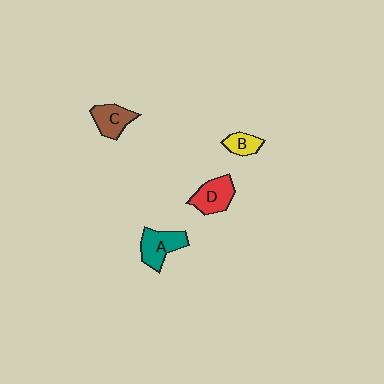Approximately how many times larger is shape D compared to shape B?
Approximately 1.7 times.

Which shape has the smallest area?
Shape B (yellow).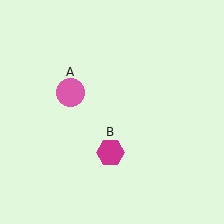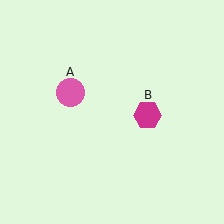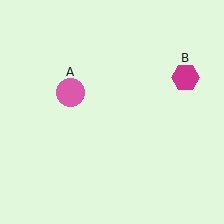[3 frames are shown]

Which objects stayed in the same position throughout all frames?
Pink circle (object A) remained stationary.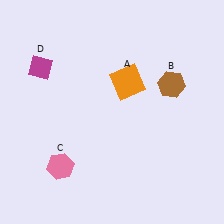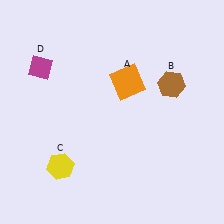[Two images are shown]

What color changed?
The hexagon (C) changed from pink in Image 1 to yellow in Image 2.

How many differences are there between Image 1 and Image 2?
There is 1 difference between the two images.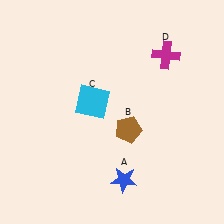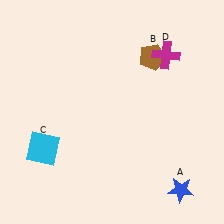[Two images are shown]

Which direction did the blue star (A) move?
The blue star (A) moved right.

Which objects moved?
The objects that moved are: the blue star (A), the brown pentagon (B), the cyan square (C).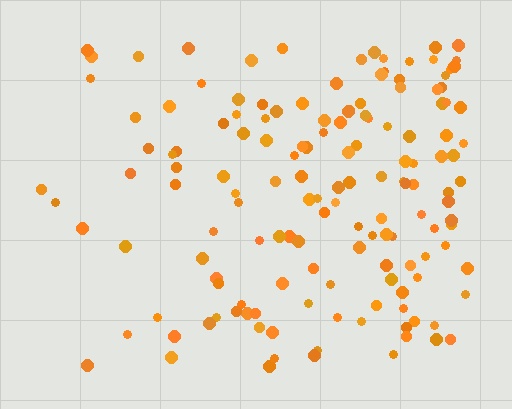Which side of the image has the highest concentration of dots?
The right.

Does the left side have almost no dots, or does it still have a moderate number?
Still a moderate number, just noticeably fewer than the right.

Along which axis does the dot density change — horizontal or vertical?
Horizontal.